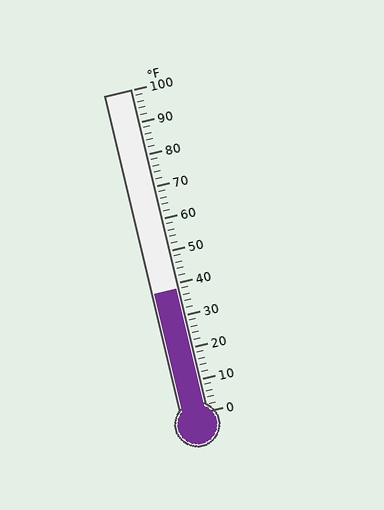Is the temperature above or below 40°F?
The temperature is below 40°F.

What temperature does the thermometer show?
The thermometer shows approximately 38°F.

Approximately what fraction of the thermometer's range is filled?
The thermometer is filled to approximately 40% of its range.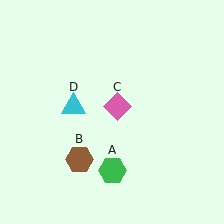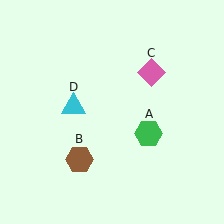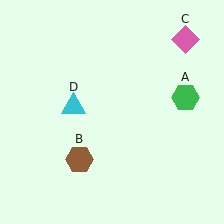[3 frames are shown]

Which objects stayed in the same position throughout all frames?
Brown hexagon (object B) and cyan triangle (object D) remained stationary.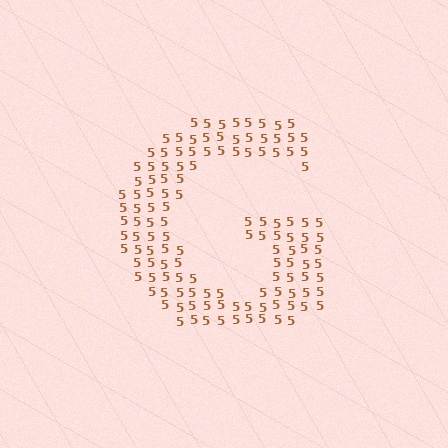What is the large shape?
The large shape is the letter G.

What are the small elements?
The small elements are digit 5's.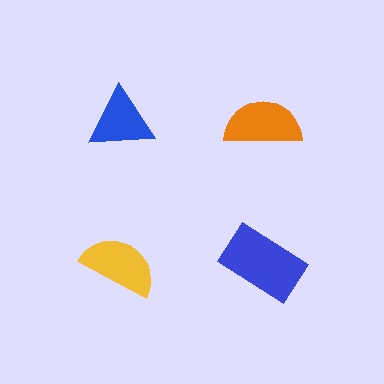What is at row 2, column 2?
A blue rectangle.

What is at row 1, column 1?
A blue triangle.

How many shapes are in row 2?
2 shapes.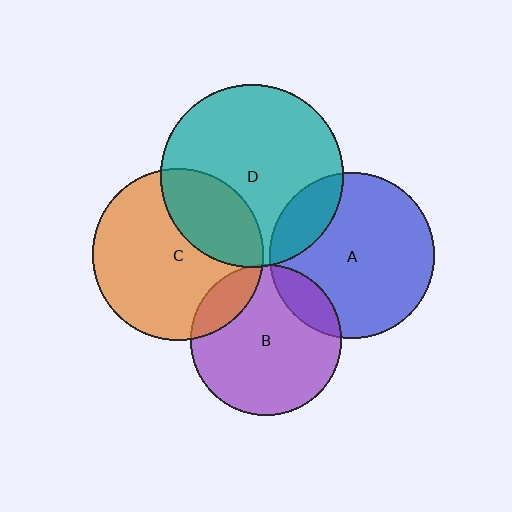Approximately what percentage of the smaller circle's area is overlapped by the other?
Approximately 5%.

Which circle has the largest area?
Circle D (teal).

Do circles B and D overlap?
Yes.